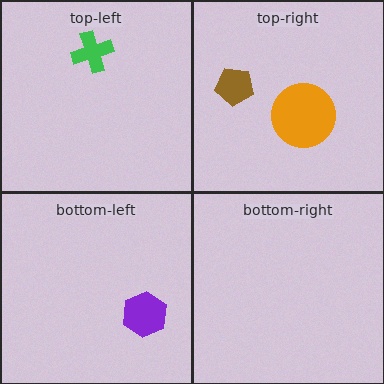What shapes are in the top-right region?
The orange circle, the brown pentagon.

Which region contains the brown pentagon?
The top-right region.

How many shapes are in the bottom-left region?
1.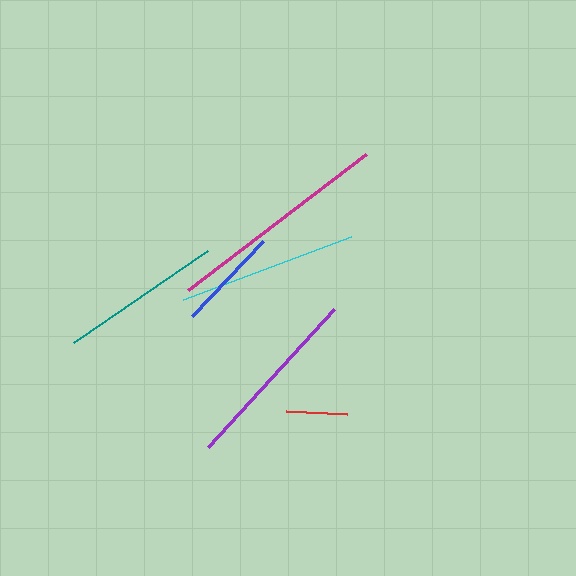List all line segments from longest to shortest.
From longest to shortest: magenta, purple, cyan, teal, blue, red.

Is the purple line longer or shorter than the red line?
The purple line is longer than the red line.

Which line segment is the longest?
The magenta line is the longest at approximately 224 pixels.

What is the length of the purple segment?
The purple segment is approximately 187 pixels long.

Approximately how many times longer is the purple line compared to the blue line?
The purple line is approximately 1.8 times the length of the blue line.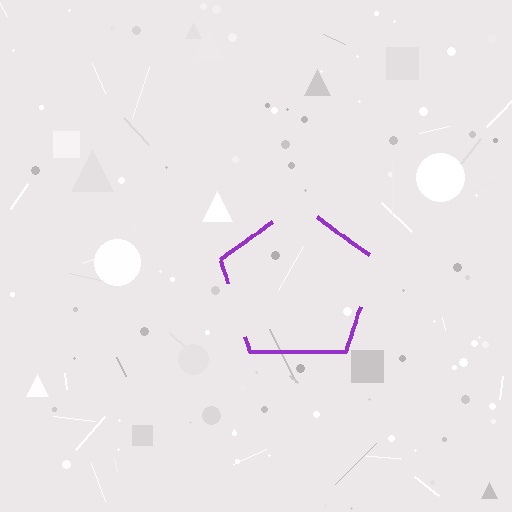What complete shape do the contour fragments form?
The contour fragments form a pentagon.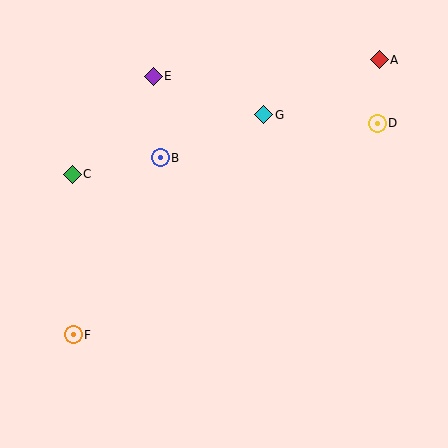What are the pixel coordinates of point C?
Point C is at (72, 174).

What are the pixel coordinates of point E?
Point E is at (153, 76).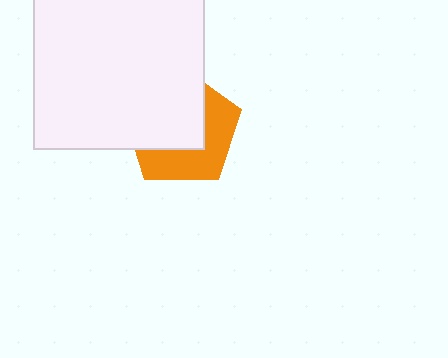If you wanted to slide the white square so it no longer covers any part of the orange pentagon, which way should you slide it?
Slide it toward the upper-left — that is the most direct way to separate the two shapes.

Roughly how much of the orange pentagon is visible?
A small part of it is visible (roughly 45%).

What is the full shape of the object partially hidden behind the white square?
The partially hidden object is an orange pentagon.